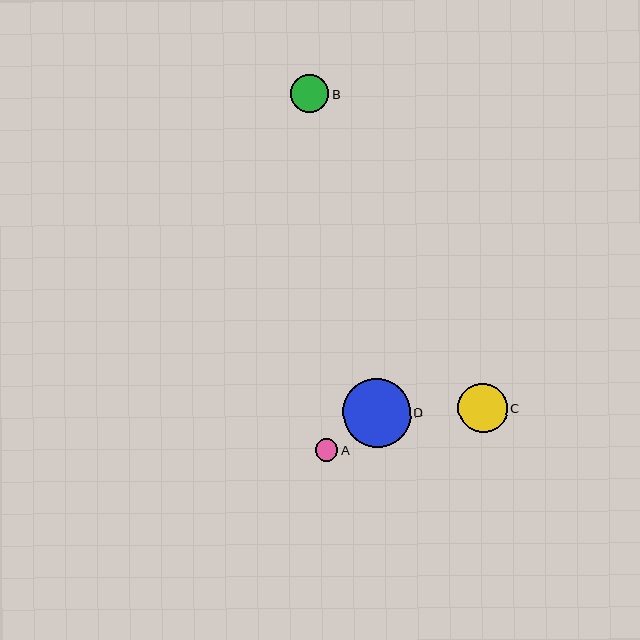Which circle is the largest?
Circle D is the largest with a size of approximately 68 pixels.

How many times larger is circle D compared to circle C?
Circle D is approximately 1.4 times the size of circle C.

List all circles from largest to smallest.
From largest to smallest: D, C, B, A.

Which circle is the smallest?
Circle A is the smallest with a size of approximately 23 pixels.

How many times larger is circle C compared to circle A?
Circle C is approximately 2.2 times the size of circle A.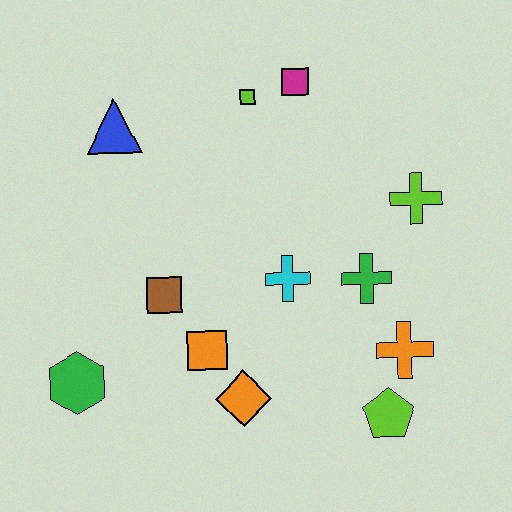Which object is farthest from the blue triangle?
The lime pentagon is farthest from the blue triangle.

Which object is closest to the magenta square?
The lime square is closest to the magenta square.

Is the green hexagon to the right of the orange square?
No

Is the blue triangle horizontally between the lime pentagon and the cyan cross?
No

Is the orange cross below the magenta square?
Yes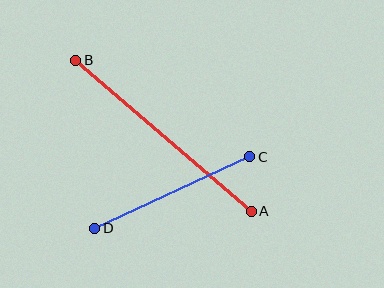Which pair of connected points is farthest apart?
Points A and B are farthest apart.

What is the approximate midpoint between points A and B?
The midpoint is at approximately (164, 136) pixels.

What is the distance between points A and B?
The distance is approximately 232 pixels.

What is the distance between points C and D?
The distance is approximately 171 pixels.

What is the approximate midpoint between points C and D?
The midpoint is at approximately (172, 192) pixels.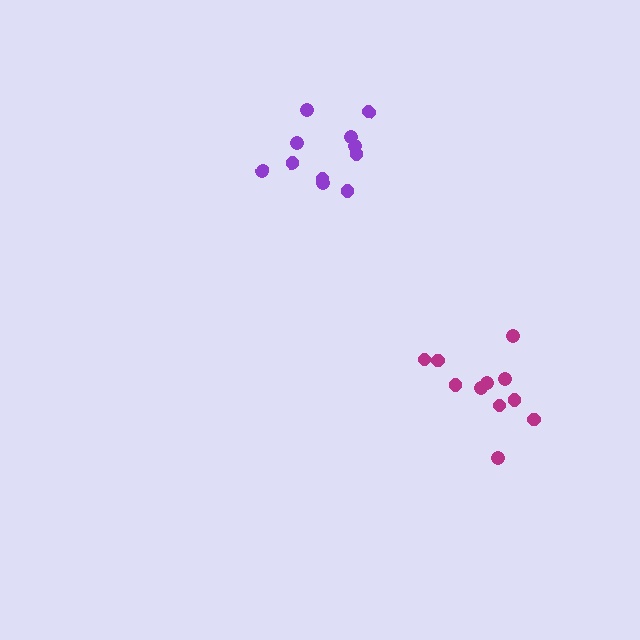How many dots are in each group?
Group 1: 11 dots, Group 2: 11 dots (22 total).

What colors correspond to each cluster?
The clusters are colored: purple, magenta.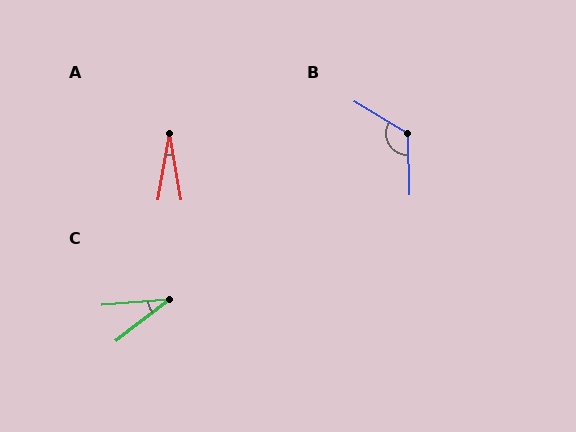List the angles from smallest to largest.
A (20°), C (34°), B (122°).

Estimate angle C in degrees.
Approximately 34 degrees.